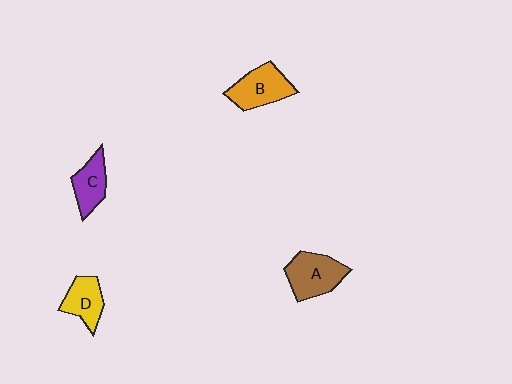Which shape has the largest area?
Shape A (brown).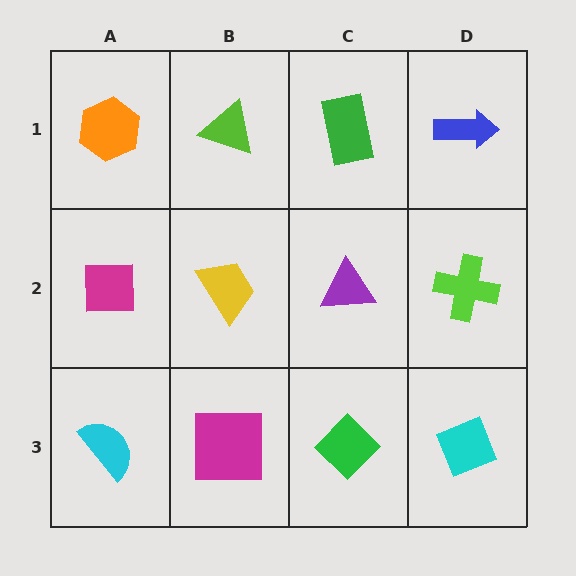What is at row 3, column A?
A cyan semicircle.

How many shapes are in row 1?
4 shapes.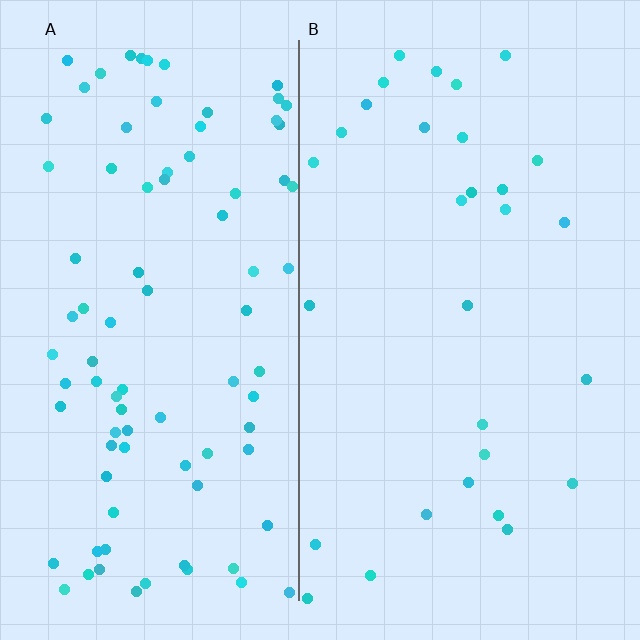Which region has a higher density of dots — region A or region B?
A (the left).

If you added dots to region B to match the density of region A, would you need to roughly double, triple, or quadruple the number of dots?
Approximately triple.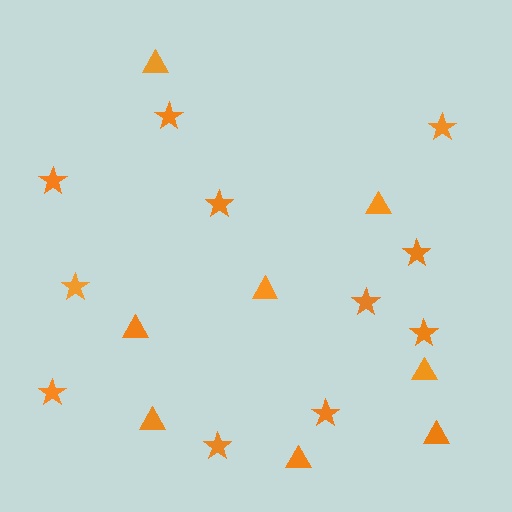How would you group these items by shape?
There are 2 groups: one group of triangles (8) and one group of stars (11).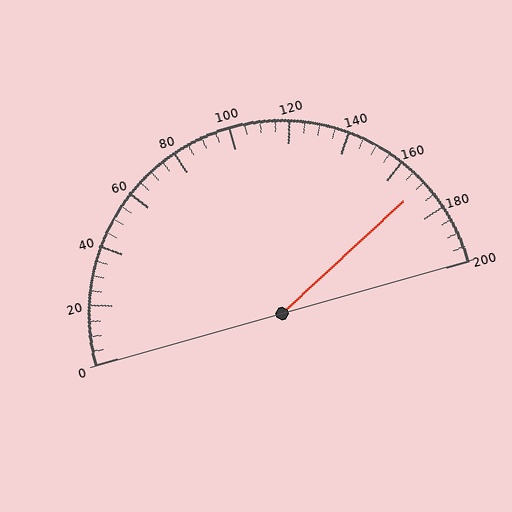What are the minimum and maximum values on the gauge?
The gauge ranges from 0 to 200.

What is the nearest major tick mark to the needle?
The nearest major tick mark is 160.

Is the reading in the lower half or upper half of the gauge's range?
The reading is in the upper half of the range (0 to 200).